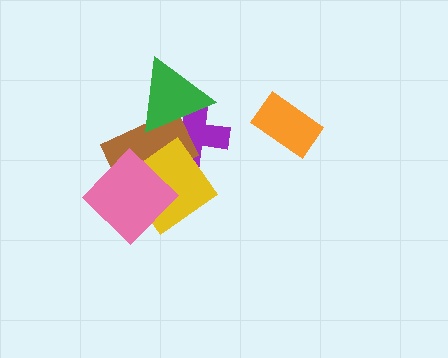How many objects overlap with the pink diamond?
2 objects overlap with the pink diamond.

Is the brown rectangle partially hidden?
Yes, it is partially covered by another shape.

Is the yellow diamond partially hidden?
Yes, it is partially covered by another shape.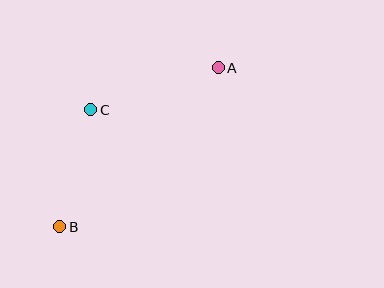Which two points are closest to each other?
Points B and C are closest to each other.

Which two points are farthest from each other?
Points A and B are farthest from each other.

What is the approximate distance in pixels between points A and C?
The distance between A and C is approximately 134 pixels.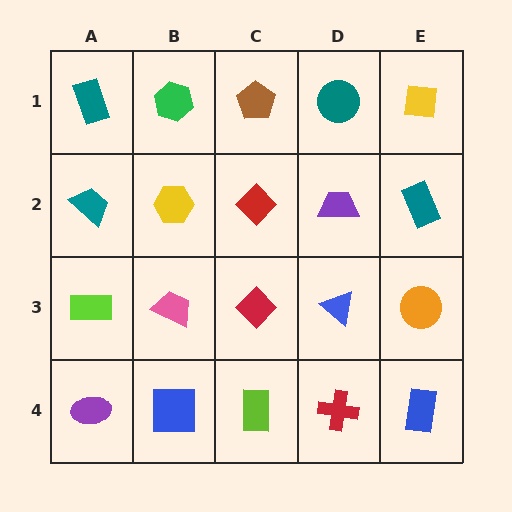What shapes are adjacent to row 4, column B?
A pink trapezoid (row 3, column B), a purple ellipse (row 4, column A), a lime rectangle (row 4, column C).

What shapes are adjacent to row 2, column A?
A teal rectangle (row 1, column A), a lime rectangle (row 3, column A), a yellow hexagon (row 2, column B).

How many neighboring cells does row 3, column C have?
4.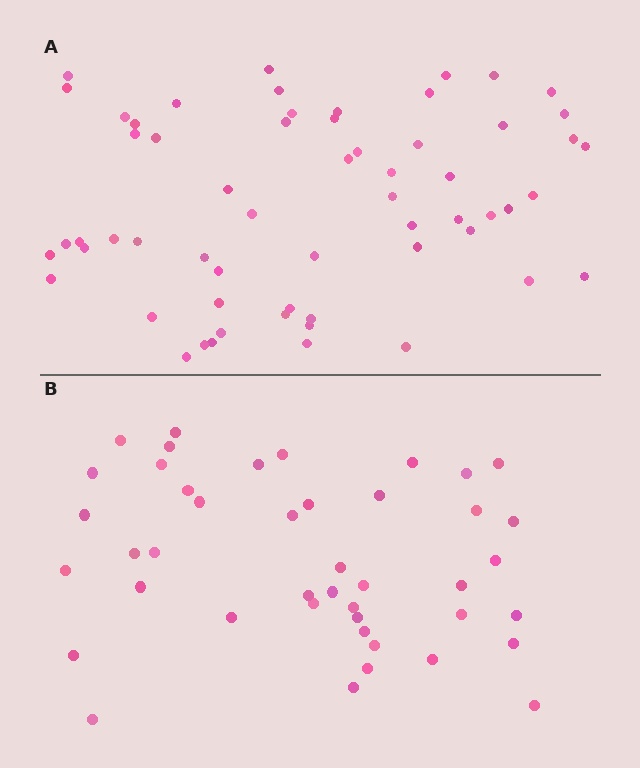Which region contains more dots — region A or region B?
Region A (the top region) has more dots.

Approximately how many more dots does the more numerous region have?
Region A has approximately 15 more dots than region B.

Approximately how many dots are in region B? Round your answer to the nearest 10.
About 40 dots. (The exact count is 43, which rounds to 40.)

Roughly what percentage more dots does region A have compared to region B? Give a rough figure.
About 40% more.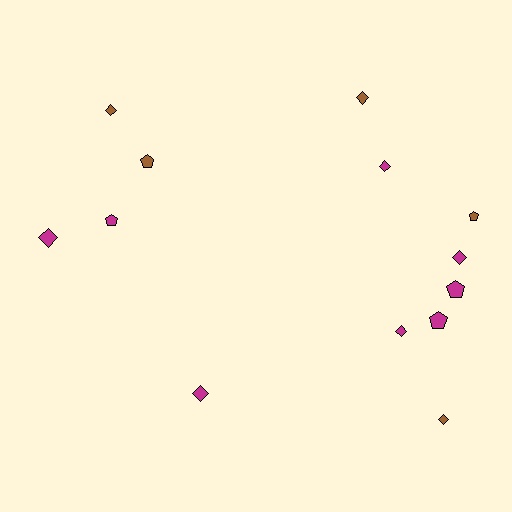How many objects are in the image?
There are 13 objects.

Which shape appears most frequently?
Diamond, with 8 objects.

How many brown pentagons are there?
There are 2 brown pentagons.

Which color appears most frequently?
Magenta, with 8 objects.